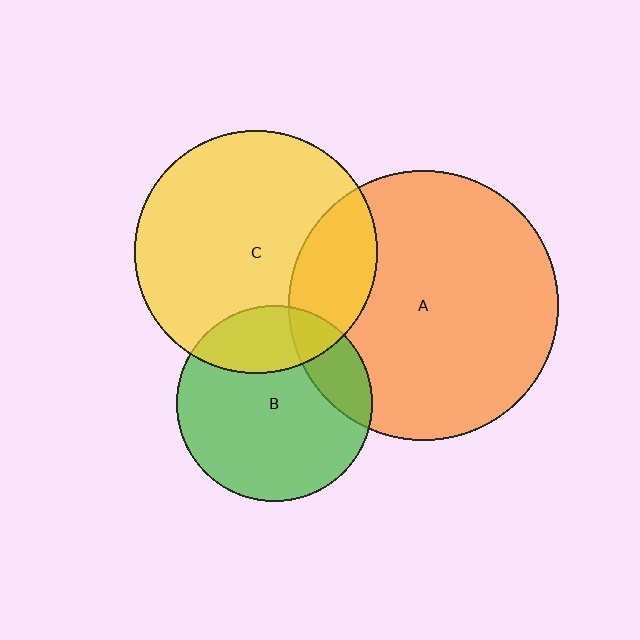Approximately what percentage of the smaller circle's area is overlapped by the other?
Approximately 25%.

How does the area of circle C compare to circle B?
Approximately 1.5 times.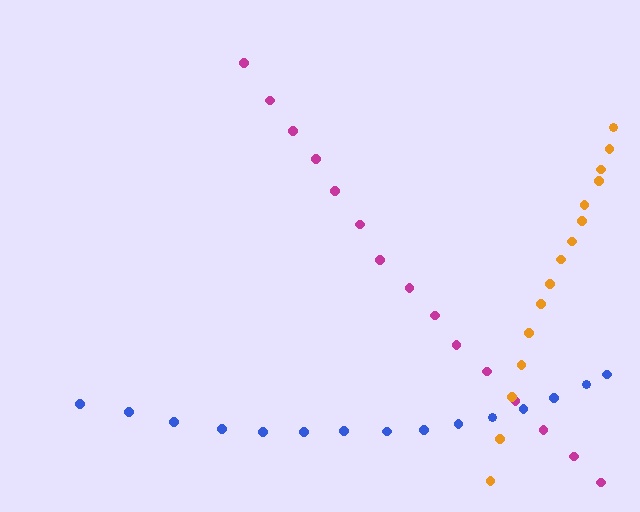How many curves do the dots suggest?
There are 3 distinct paths.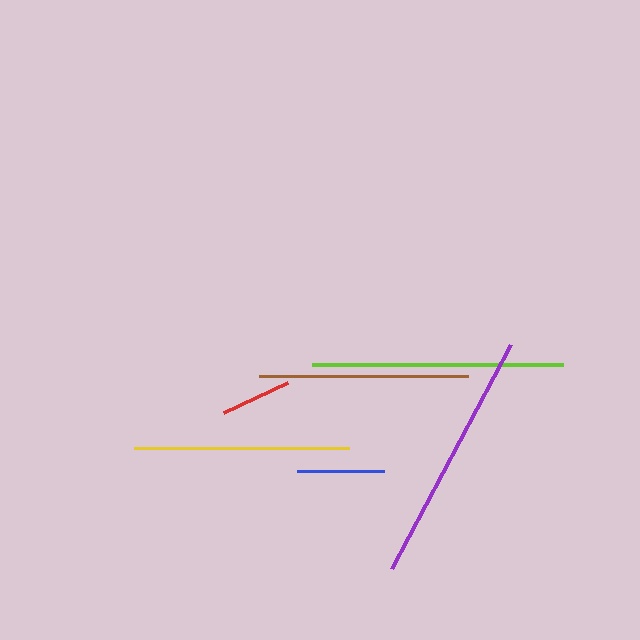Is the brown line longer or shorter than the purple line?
The purple line is longer than the brown line.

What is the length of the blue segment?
The blue segment is approximately 87 pixels long.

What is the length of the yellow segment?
The yellow segment is approximately 214 pixels long.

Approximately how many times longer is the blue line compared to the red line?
The blue line is approximately 1.2 times the length of the red line.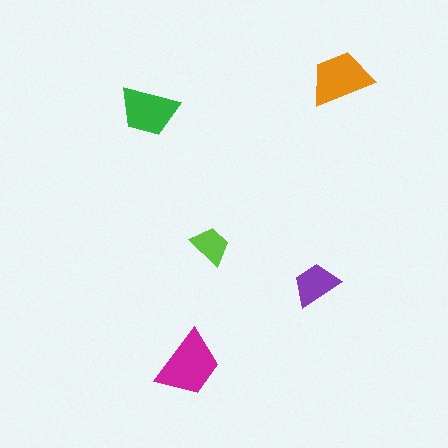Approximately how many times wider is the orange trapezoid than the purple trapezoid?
About 1.5 times wider.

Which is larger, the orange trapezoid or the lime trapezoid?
The orange one.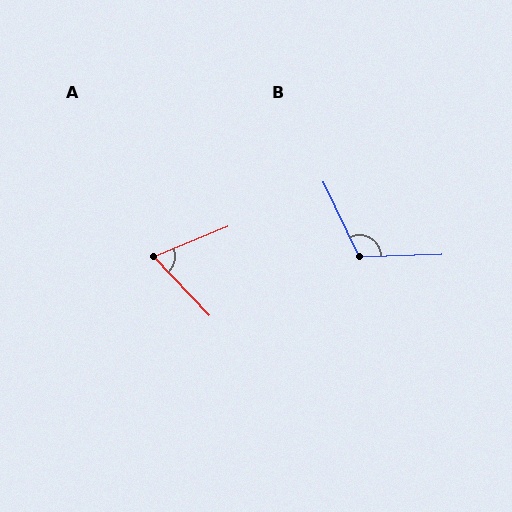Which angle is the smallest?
A, at approximately 69 degrees.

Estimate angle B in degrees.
Approximately 114 degrees.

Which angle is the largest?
B, at approximately 114 degrees.